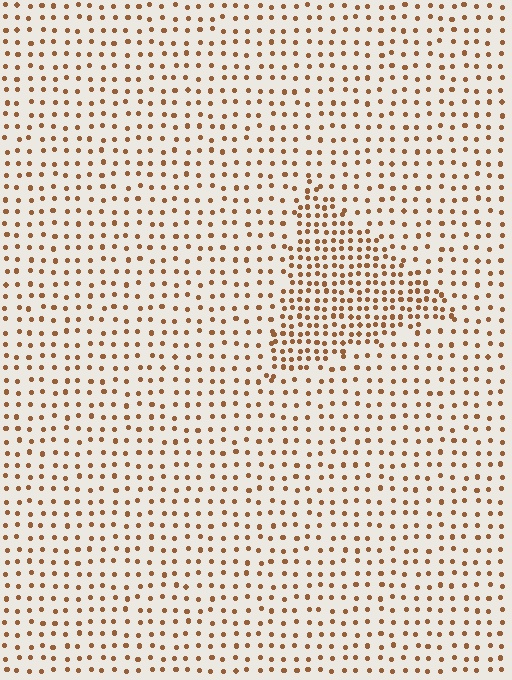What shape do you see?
I see a triangle.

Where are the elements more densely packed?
The elements are more densely packed inside the triangle boundary.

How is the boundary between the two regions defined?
The boundary is defined by a change in element density (approximately 2.0x ratio). All elements are the same color, size, and shape.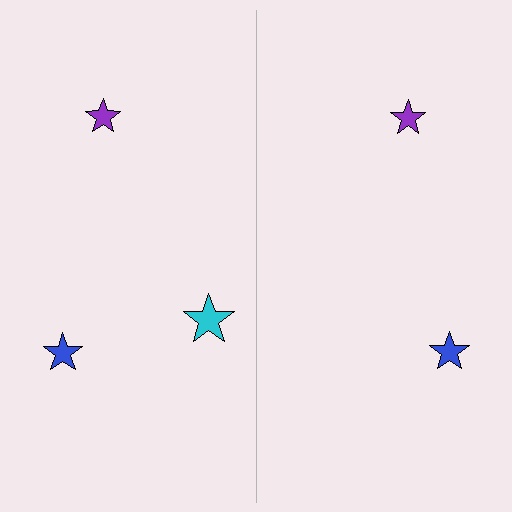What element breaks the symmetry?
A cyan star is missing from the right side.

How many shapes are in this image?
There are 5 shapes in this image.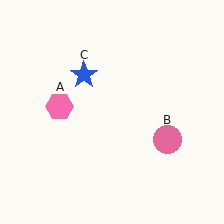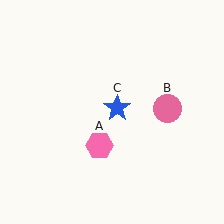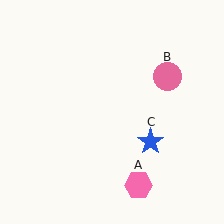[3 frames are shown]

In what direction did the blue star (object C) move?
The blue star (object C) moved down and to the right.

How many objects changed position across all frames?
3 objects changed position: pink hexagon (object A), pink circle (object B), blue star (object C).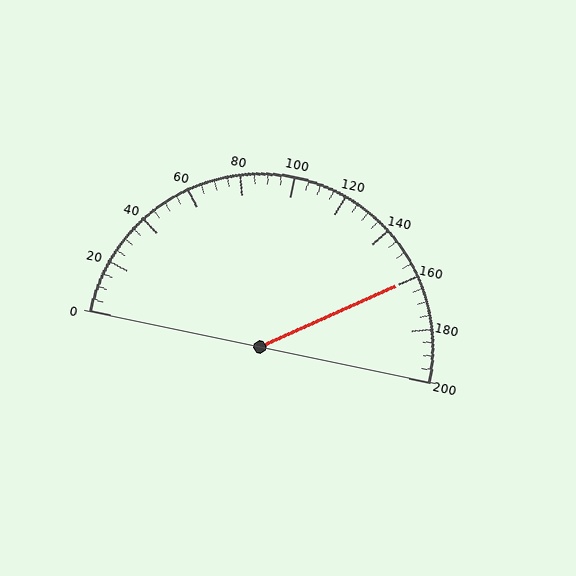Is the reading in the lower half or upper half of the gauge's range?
The reading is in the upper half of the range (0 to 200).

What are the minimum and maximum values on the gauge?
The gauge ranges from 0 to 200.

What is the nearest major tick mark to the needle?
The nearest major tick mark is 160.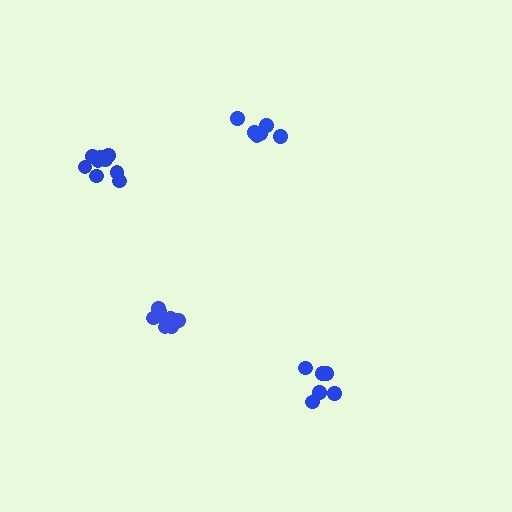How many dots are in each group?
Group 1: 7 dots, Group 2: 10 dots, Group 3: 9 dots, Group 4: 6 dots (32 total).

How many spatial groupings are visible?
There are 4 spatial groupings.